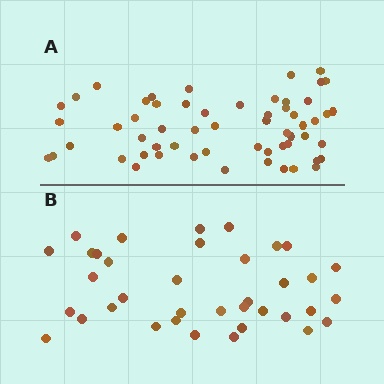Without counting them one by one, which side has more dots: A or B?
Region A (the top region) has more dots.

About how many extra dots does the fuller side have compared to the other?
Region A has approximately 20 more dots than region B.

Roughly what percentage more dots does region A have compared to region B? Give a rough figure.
About 55% more.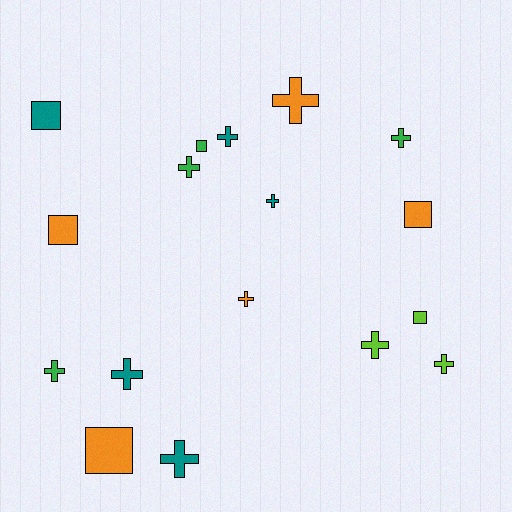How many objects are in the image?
There are 17 objects.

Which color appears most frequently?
Orange, with 5 objects.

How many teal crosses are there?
There are 4 teal crosses.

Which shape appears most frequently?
Cross, with 11 objects.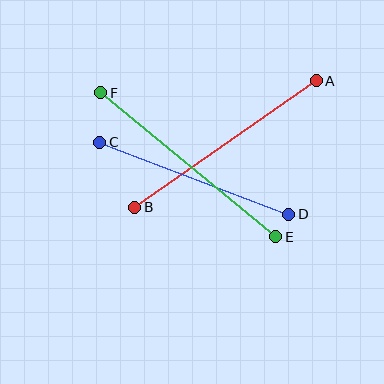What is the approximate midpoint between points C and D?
The midpoint is at approximately (194, 178) pixels.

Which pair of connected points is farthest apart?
Points E and F are farthest apart.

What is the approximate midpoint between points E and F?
The midpoint is at approximately (188, 165) pixels.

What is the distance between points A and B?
The distance is approximately 221 pixels.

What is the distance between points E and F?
The distance is approximately 227 pixels.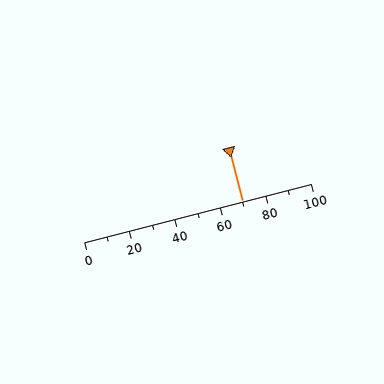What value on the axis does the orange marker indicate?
The marker indicates approximately 70.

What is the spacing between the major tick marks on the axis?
The major ticks are spaced 20 apart.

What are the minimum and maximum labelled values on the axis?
The axis runs from 0 to 100.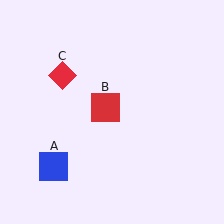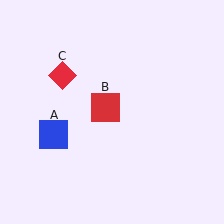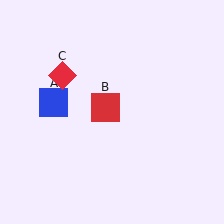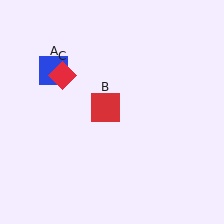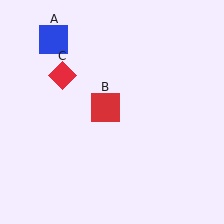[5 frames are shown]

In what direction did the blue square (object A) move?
The blue square (object A) moved up.